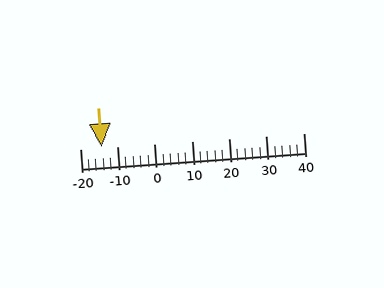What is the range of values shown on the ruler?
The ruler shows values from -20 to 40.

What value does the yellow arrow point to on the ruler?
The yellow arrow points to approximately -14.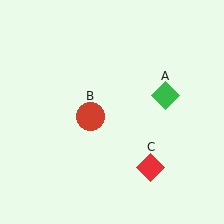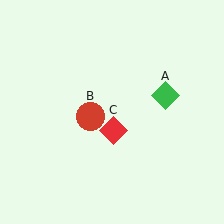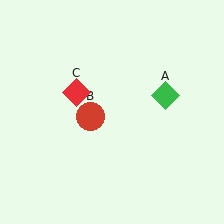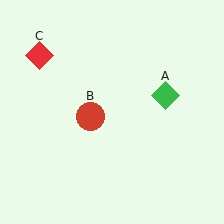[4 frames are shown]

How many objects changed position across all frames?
1 object changed position: red diamond (object C).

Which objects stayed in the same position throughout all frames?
Green diamond (object A) and red circle (object B) remained stationary.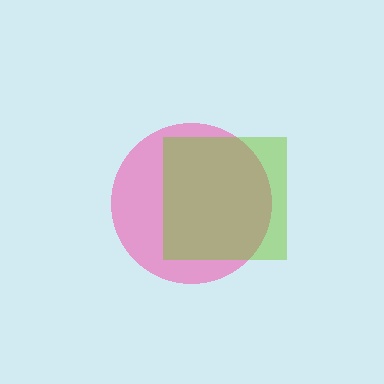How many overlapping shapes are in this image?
There are 2 overlapping shapes in the image.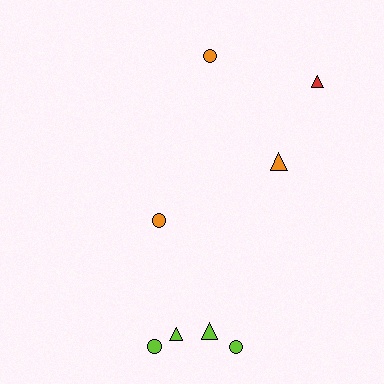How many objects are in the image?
There are 8 objects.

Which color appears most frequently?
Lime, with 4 objects.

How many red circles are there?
There are no red circles.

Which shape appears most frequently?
Circle, with 4 objects.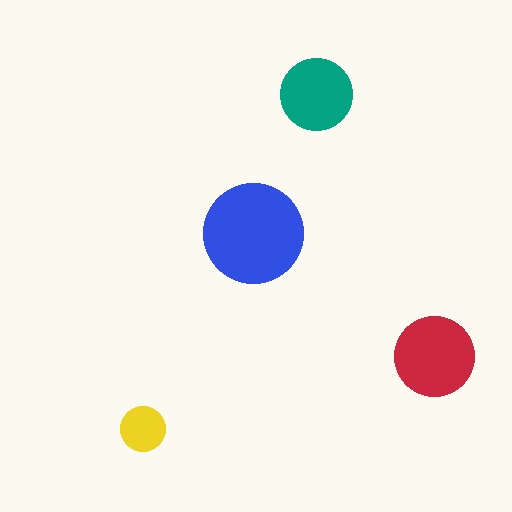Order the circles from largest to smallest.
the blue one, the red one, the teal one, the yellow one.